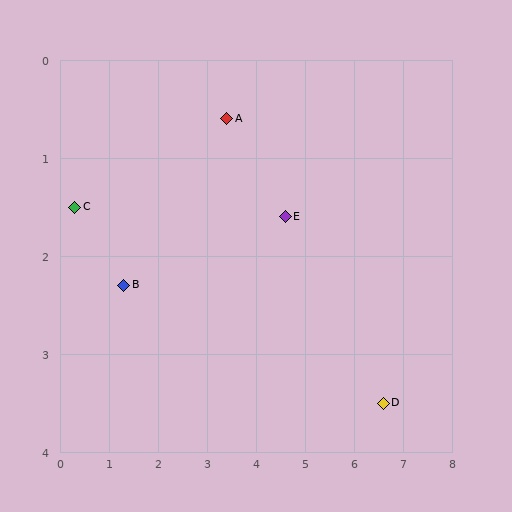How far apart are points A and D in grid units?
Points A and D are about 4.3 grid units apart.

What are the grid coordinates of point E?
Point E is at approximately (4.6, 1.6).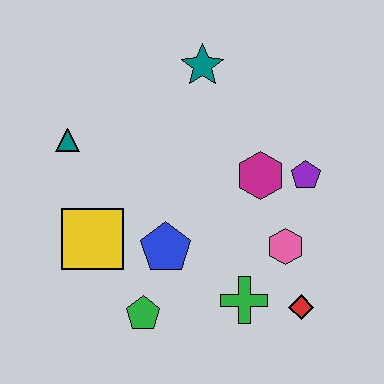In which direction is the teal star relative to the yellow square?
The teal star is above the yellow square.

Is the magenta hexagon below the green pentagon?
No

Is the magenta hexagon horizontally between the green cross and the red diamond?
Yes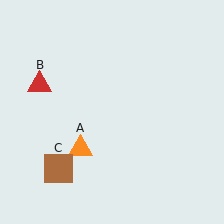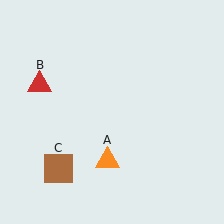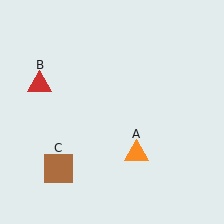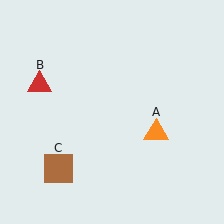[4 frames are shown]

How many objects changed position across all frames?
1 object changed position: orange triangle (object A).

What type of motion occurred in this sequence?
The orange triangle (object A) rotated counterclockwise around the center of the scene.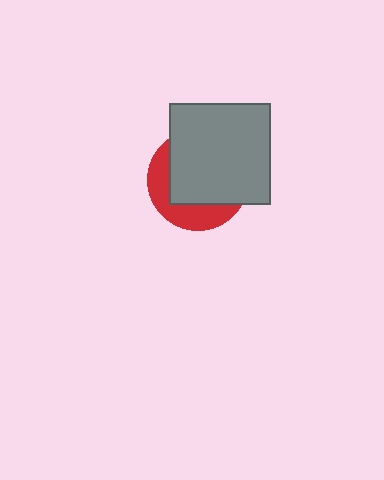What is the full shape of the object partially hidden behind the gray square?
The partially hidden object is a red circle.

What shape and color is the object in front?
The object in front is a gray square.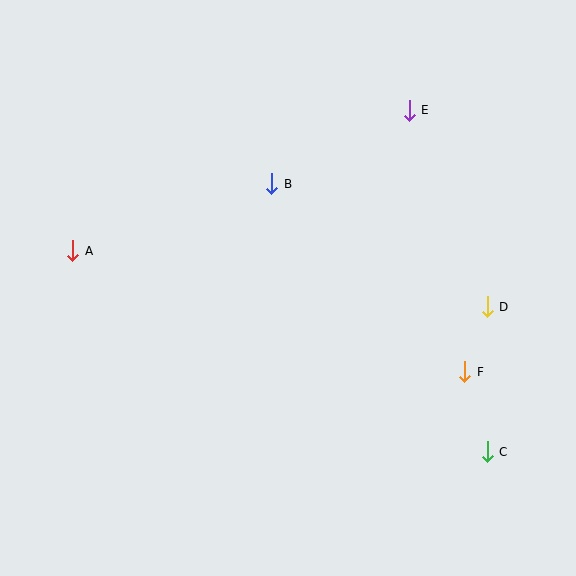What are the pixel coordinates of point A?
Point A is at (73, 251).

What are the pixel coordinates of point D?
Point D is at (487, 307).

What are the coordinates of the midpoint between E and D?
The midpoint between E and D is at (448, 208).